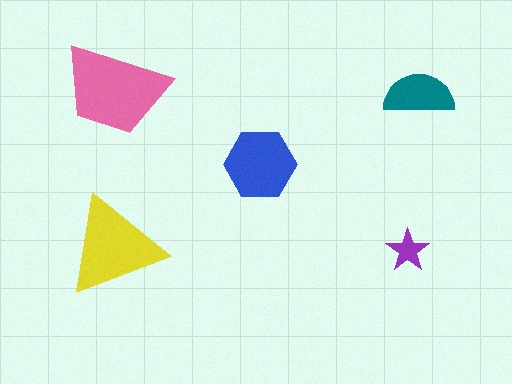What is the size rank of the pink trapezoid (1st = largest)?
1st.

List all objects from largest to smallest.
The pink trapezoid, the yellow triangle, the blue hexagon, the teal semicircle, the purple star.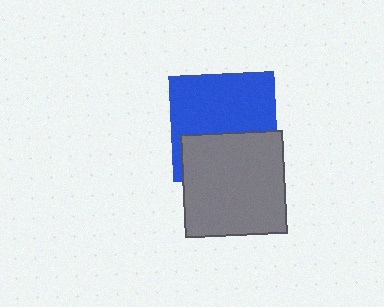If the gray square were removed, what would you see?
You would see the complete blue square.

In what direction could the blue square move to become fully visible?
The blue square could move up. That would shift it out from behind the gray square entirely.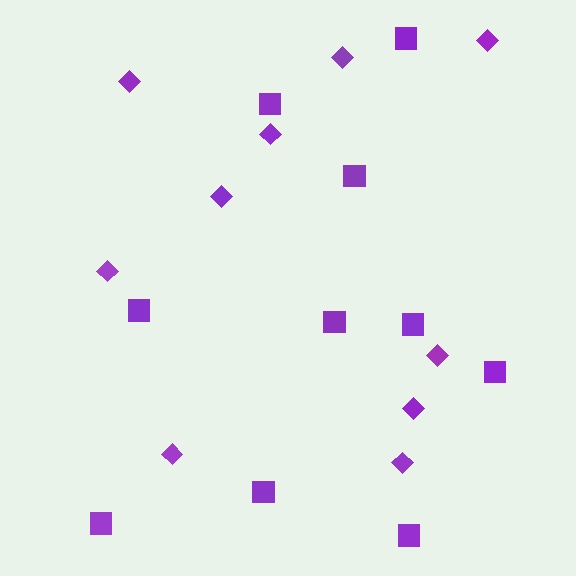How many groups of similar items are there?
There are 2 groups: one group of squares (10) and one group of diamonds (10).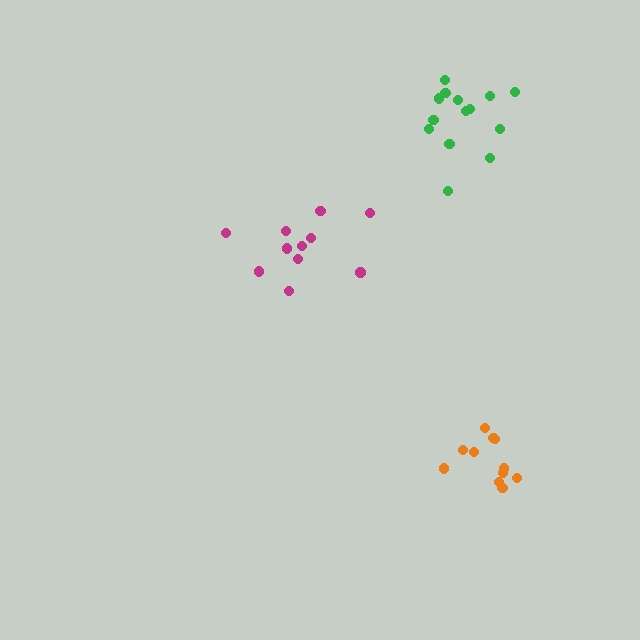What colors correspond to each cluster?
The clusters are colored: orange, magenta, green.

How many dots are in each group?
Group 1: 11 dots, Group 2: 11 dots, Group 3: 14 dots (36 total).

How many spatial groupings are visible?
There are 3 spatial groupings.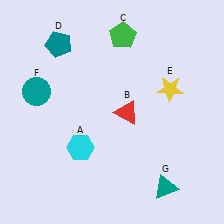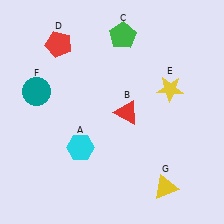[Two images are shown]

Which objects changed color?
D changed from teal to red. G changed from teal to yellow.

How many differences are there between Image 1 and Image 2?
There are 2 differences between the two images.